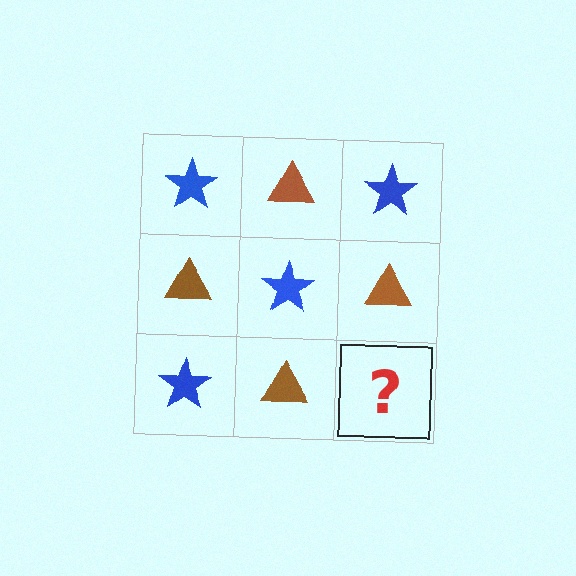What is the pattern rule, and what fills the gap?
The rule is that it alternates blue star and brown triangle in a checkerboard pattern. The gap should be filled with a blue star.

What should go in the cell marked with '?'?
The missing cell should contain a blue star.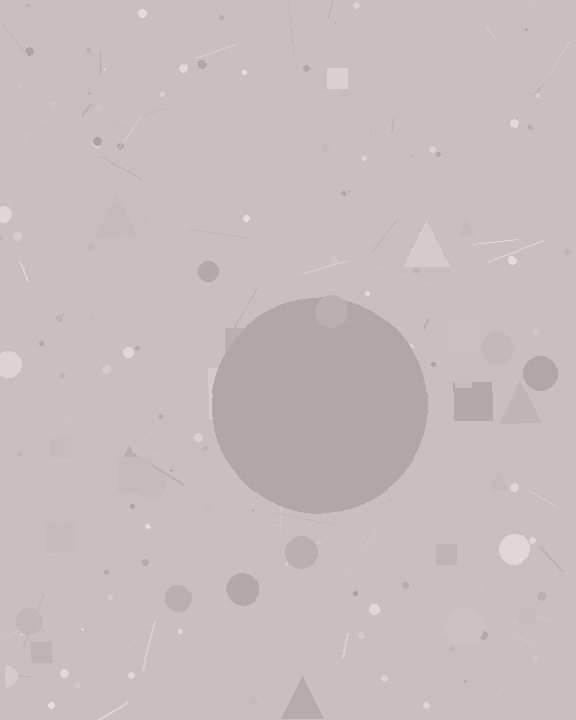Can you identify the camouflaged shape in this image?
The camouflaged shape is a circle.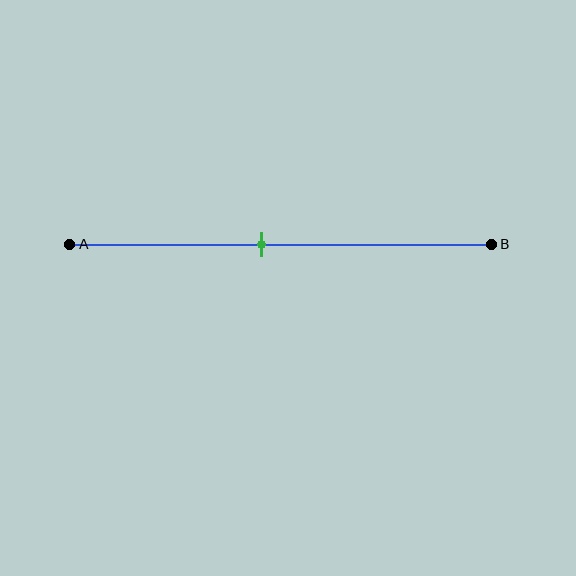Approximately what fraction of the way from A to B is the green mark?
The green mark is approximately 45% of the way from A to B.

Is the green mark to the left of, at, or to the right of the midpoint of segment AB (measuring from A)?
The green mark is to the left of the midpoint of segment AB.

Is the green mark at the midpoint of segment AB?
No, the mark is at about 45% from A, not at the 50% midpoint.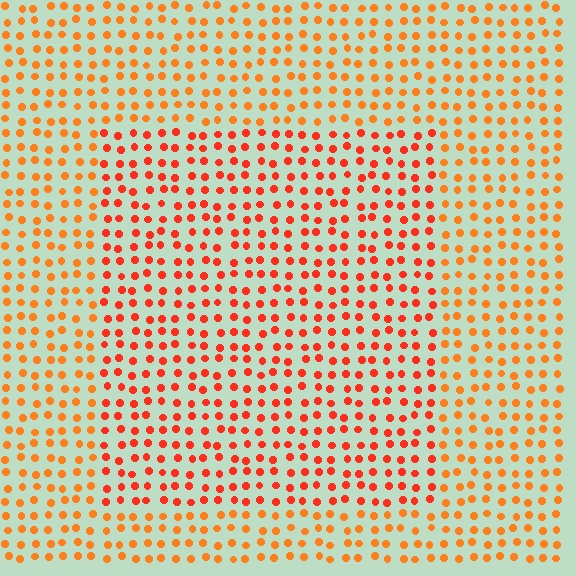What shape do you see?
I see a rectangle.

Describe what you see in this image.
The image is filled with small orange elements in a uniform arrangement. A rectangle-shaped region is visible where the elements are tinted to a slightly different hue, forming a subtle color boundary.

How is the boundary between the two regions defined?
The boundary is defined purely by a slight shift in hue (about 22 degrees). Spacing, size, and orientation are identical on both sides.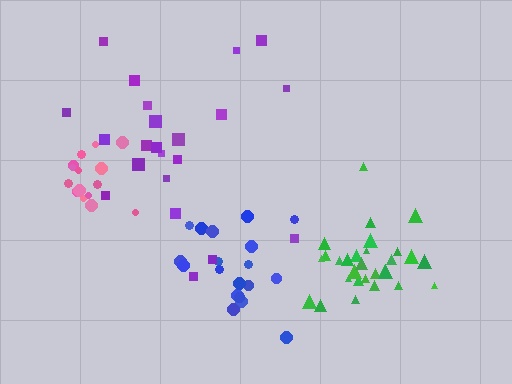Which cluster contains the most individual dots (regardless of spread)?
Green (30).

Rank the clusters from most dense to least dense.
pink, green, blue, purple.